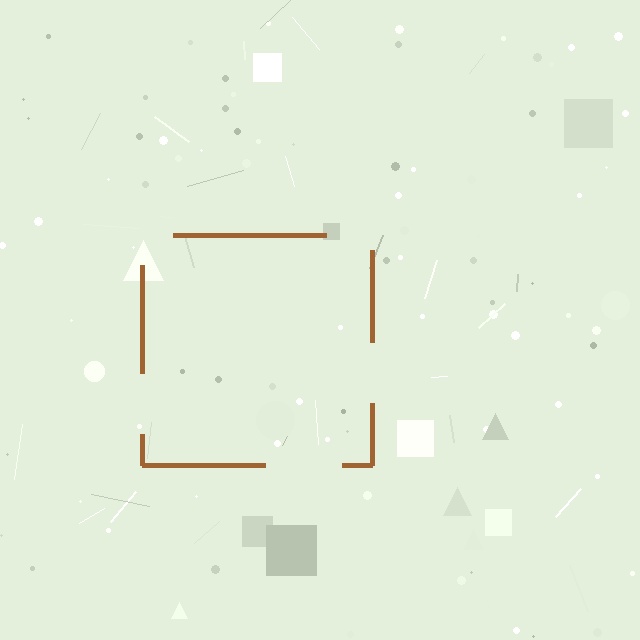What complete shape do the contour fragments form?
The contour fragments form a square.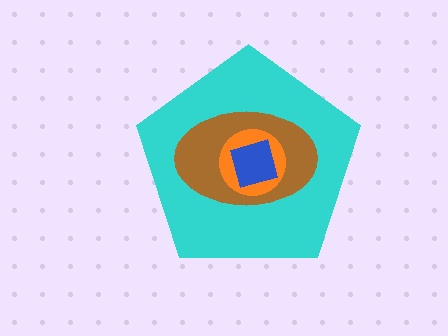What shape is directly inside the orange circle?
The blue diamond.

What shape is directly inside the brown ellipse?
The orange circle.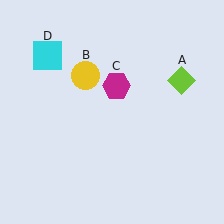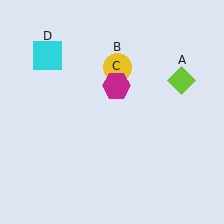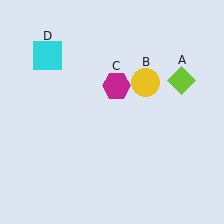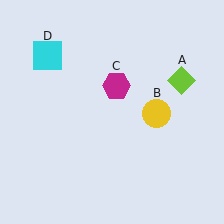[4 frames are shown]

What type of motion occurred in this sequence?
The yellow circle (object B) rotated clockwise around the center of the scene.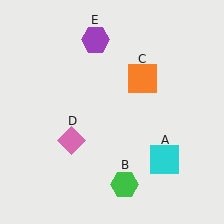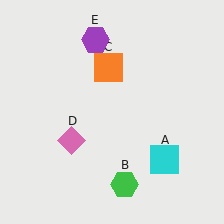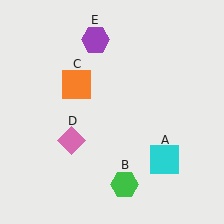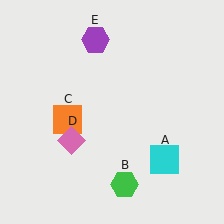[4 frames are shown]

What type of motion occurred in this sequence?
The orange square (object C) rotated counterclockwise around the center of the scene.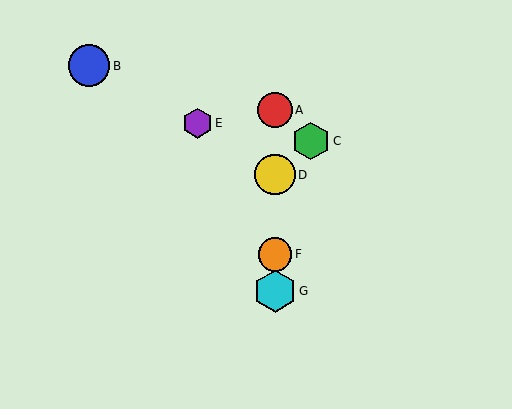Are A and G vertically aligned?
Yes, both are at x≈275.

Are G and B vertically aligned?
No, G is at x≈275 and B is at x≈89.